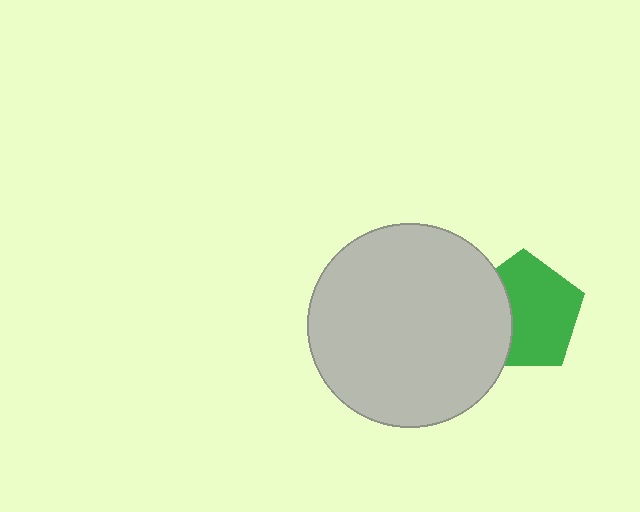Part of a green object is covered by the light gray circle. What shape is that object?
It is a pentagon.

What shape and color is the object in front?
The object in front is a light gray circle.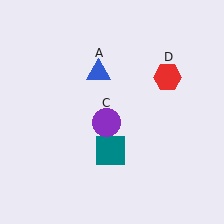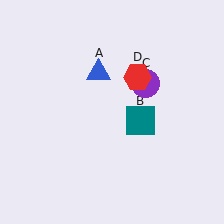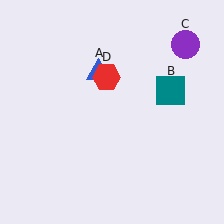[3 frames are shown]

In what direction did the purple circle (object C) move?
The purple circle (object C) moved up and to the right.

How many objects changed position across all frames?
3 objects changed position: teal square (object B), purple circle (object C), red hexagon (object D).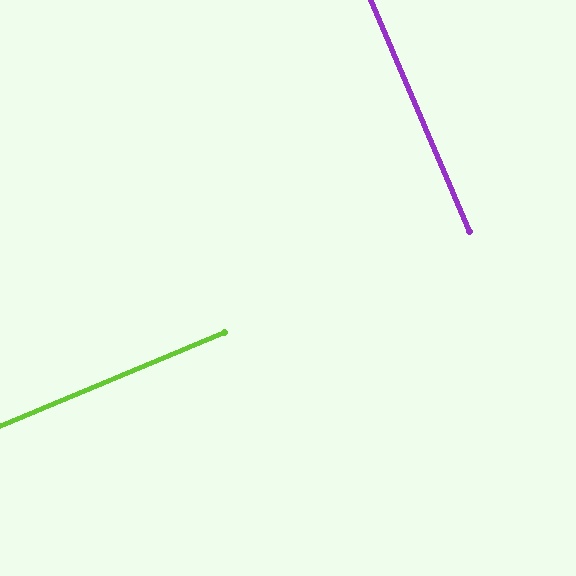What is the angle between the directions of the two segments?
Approximately 89 degrees.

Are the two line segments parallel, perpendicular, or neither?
Perpendicular — they meet at approximately 89°.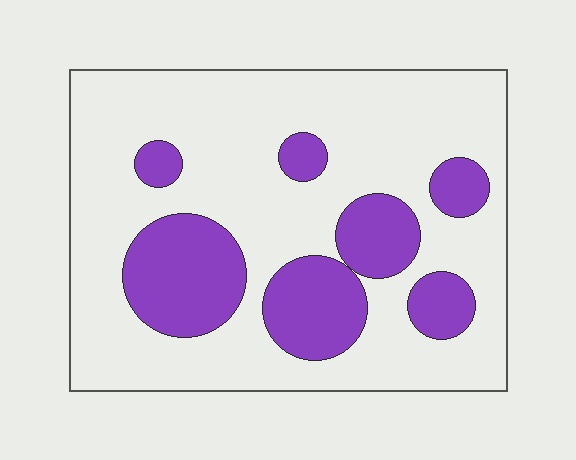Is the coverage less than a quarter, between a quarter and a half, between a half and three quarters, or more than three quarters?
Between a quarter and a half.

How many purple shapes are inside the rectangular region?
7.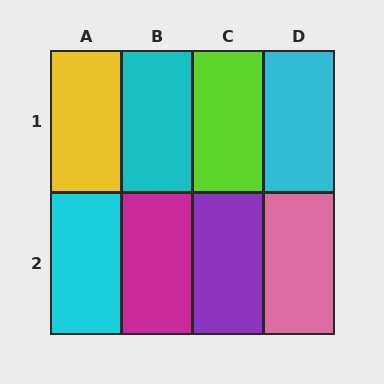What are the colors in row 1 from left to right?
Yellow, cyan, lime, cyan.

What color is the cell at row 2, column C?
Purple.